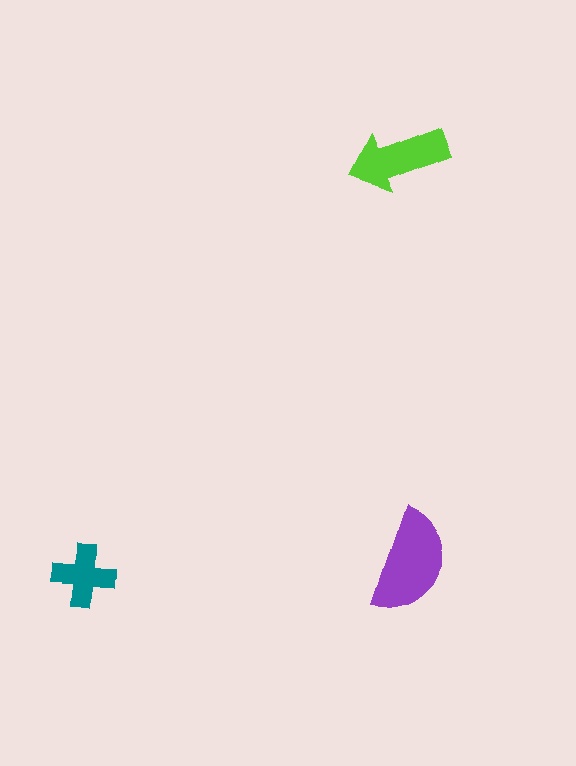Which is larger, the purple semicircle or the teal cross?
The purple semicircle.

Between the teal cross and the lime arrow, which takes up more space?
The lime arrow.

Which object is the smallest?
The teal cross.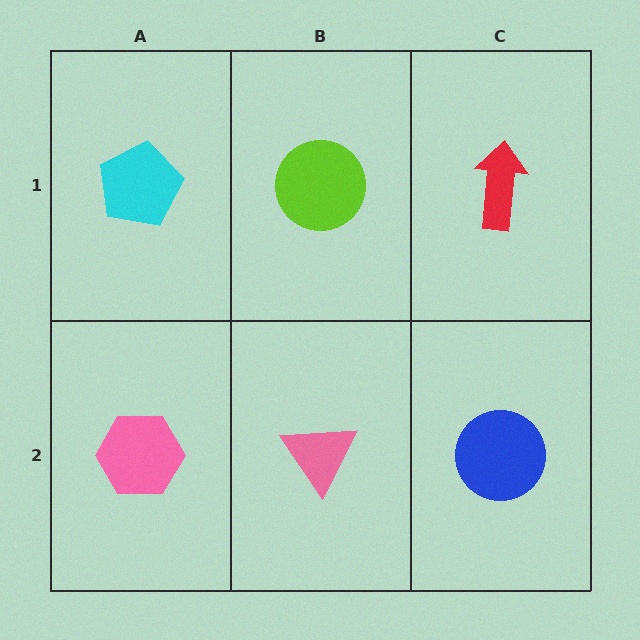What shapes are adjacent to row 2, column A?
A cyan pentagon (row 1, column A), a pink triangle (row 2, column B).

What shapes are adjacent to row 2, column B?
A lime circle (row 1, column B), a pink hexagon (row 2, column A), a blue circle (row 2, column C).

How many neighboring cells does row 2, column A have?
2.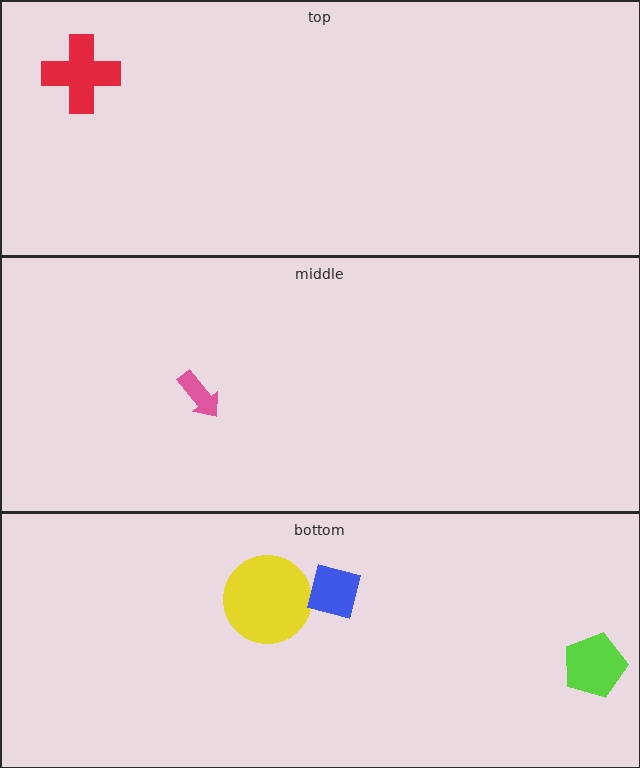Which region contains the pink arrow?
The middle region.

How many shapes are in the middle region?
1.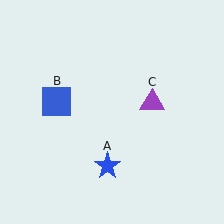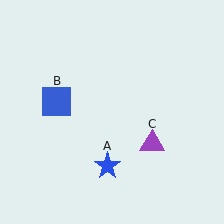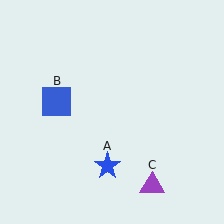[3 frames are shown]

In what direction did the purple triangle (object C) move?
The purple triangle (object C) moved down.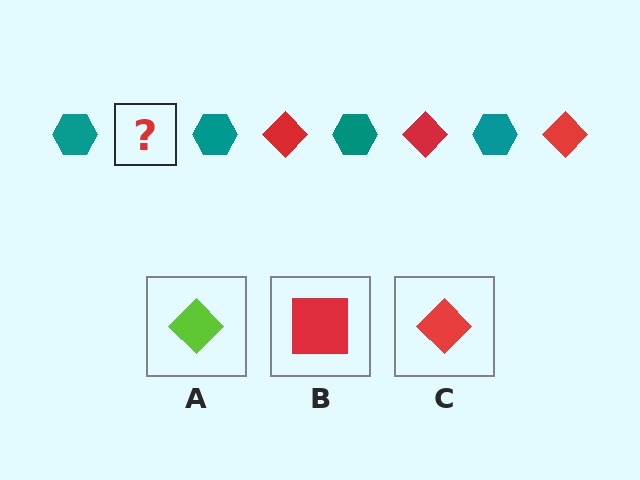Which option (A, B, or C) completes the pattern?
C.